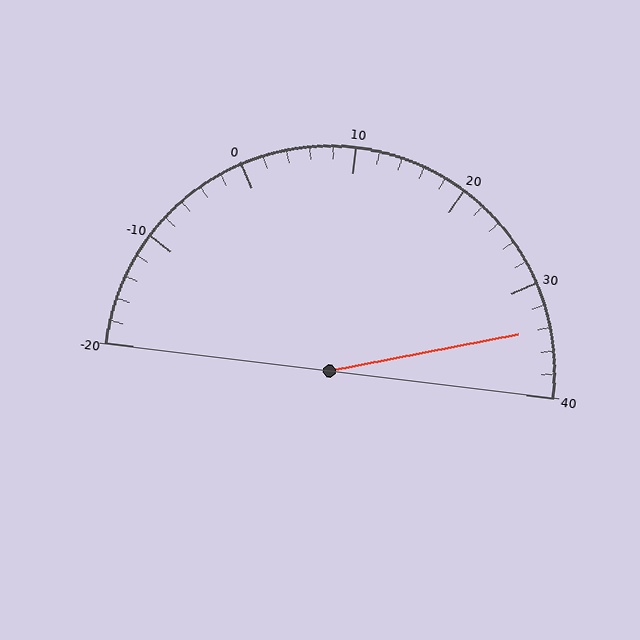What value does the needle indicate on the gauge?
The needle indicates approximately 34.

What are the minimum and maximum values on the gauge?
The gauge ranges from -20 to 40.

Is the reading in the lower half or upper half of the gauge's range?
The reading is in the upper half of the range (-20 to 40).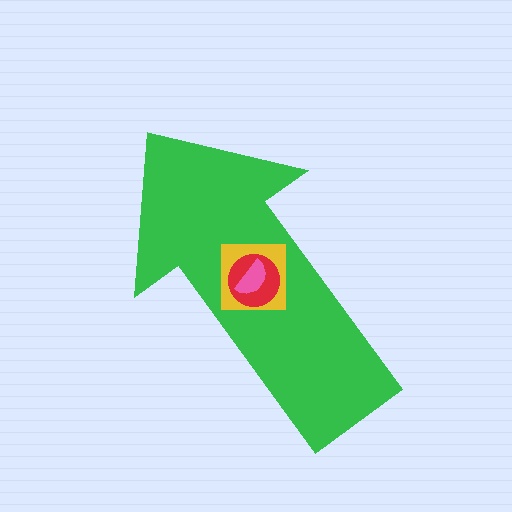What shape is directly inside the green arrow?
The yellow square.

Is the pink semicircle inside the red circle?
Yes.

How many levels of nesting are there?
4.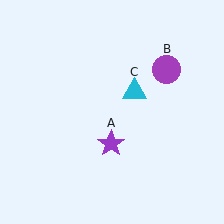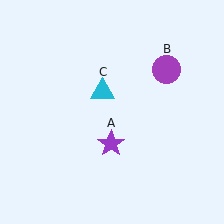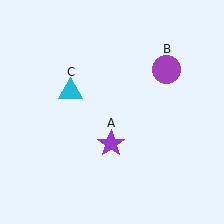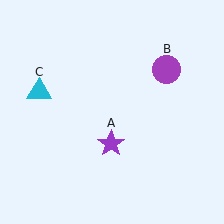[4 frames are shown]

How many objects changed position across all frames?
1 object changed position: cyan triangle (object C).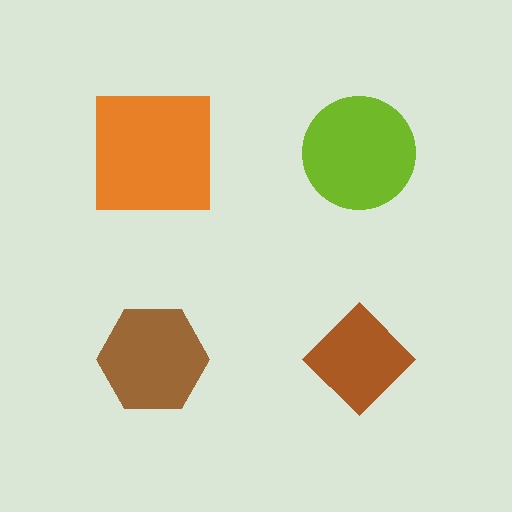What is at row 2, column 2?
A brown diamond.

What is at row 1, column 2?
A lime circle.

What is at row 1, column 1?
An orange square.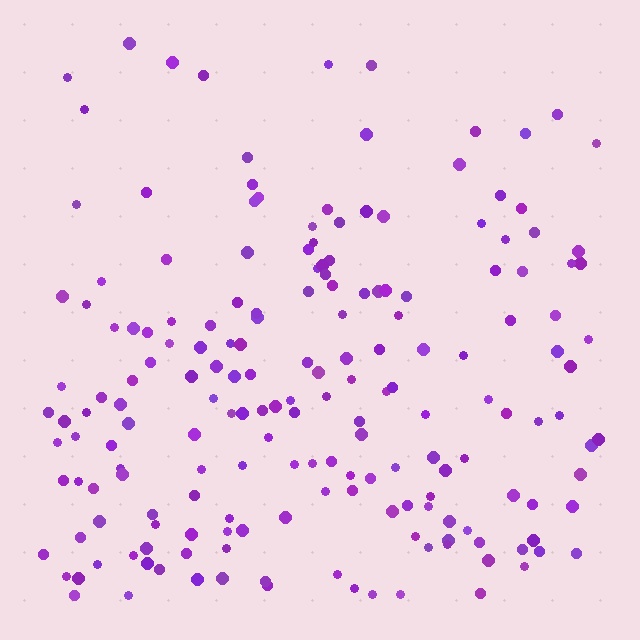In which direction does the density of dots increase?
From top to bottom, with the bottom side densest.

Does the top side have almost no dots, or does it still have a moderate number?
Still a moderate number, just noticeably fewer than the bottom.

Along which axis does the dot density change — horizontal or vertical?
Vertical.